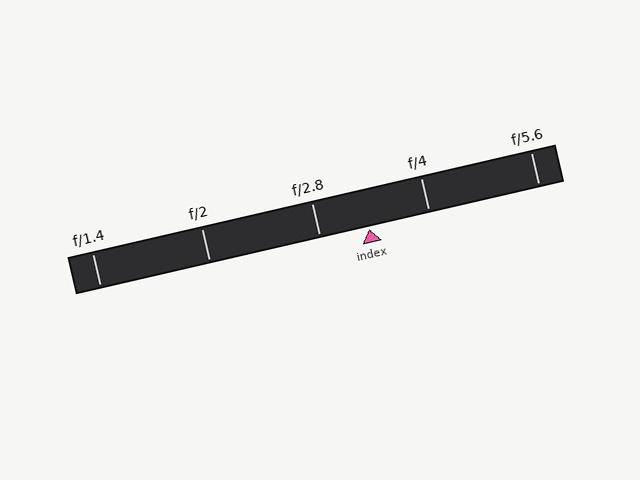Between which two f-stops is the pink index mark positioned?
The index mark is between f/2.8 and f/4.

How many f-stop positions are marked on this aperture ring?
There are 5 f-stop positions marked.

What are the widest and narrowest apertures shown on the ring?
The widest aperture shown is f/1.4 and the narrowest is f/5.6.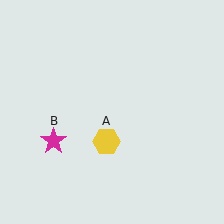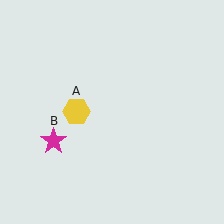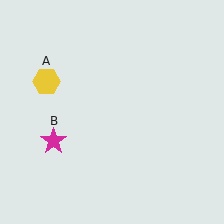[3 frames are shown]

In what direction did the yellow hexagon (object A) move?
The yellow hexagon (object A) moved up and to the left.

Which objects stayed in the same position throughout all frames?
Magenta star (object B) remained stationary.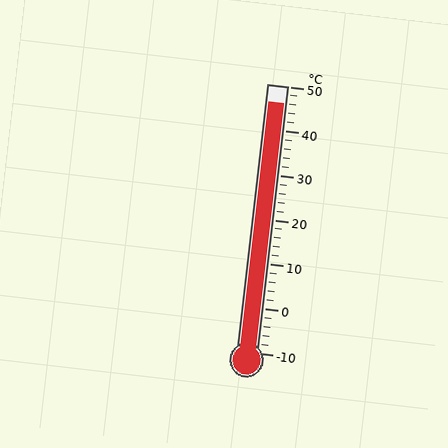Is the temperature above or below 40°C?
The temperature is above 40°C.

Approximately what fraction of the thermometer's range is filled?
The thermometer is filled to approximately 95% of its range.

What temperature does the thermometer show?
The thermometer shows approximately 46°C.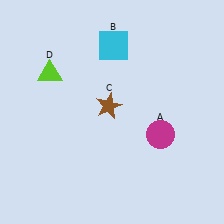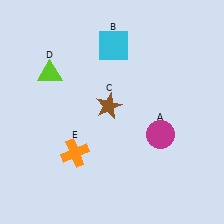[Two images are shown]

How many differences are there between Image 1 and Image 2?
There is 1 difference between the two images.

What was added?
An orange cross (E) was added in Image 2.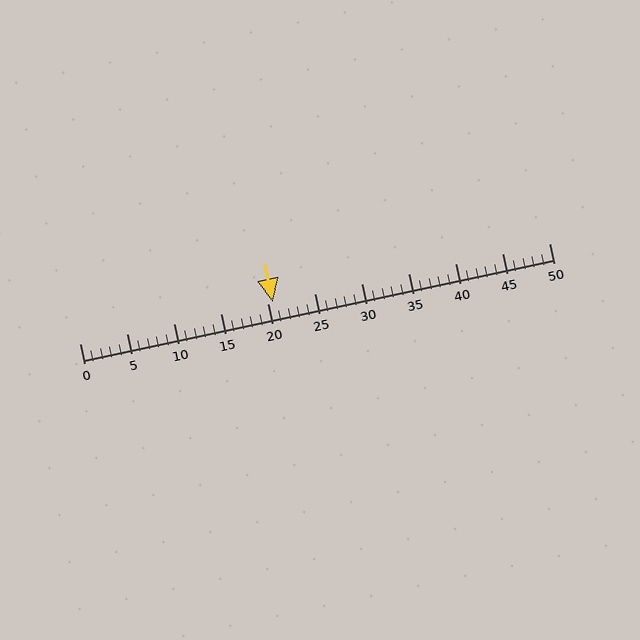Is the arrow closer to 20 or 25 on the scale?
The arrow is closer to 20.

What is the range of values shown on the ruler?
The ruler shows values from 0 to 50.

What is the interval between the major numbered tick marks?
The major tick marks are spaced 5 units apart.